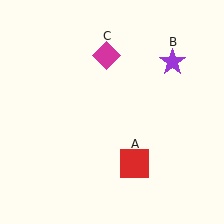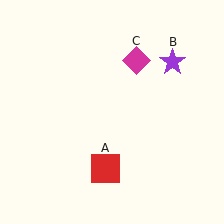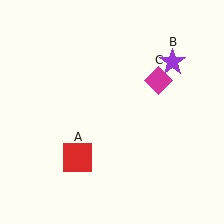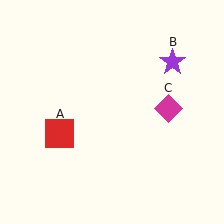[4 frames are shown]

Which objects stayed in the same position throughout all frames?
Purple star (object B) remained stationary.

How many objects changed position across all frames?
2 objects changed position: red square (object A), magenta diamond (object C).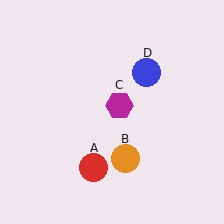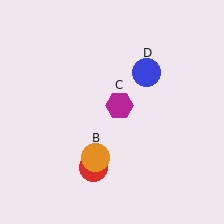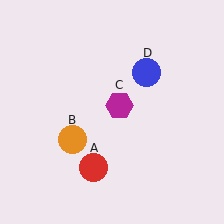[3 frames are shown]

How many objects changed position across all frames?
1 object changed position: orange circle (object B).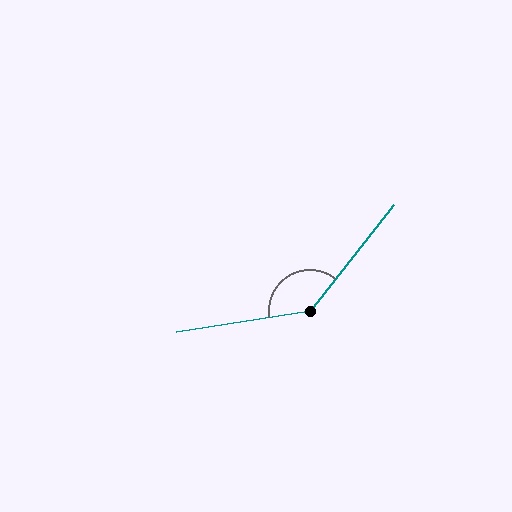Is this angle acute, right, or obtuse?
It is obtuse.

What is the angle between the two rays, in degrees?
Approximately 138 degrees.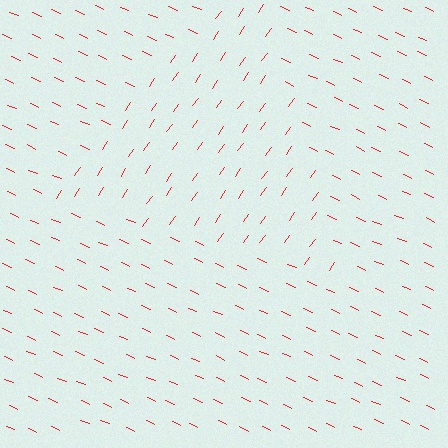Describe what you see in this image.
The image is filled with small red line segments. A triangle region in the image has lines oriented differently from the surrounding lines, creating a visible texture boundary.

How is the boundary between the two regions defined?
The boundary is defined purely by a change in line orientation (approximately 79 degrees difference). All lines are the same color and thickness.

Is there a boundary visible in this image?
Yes, there is a texture boundary formed by a change in line orientation.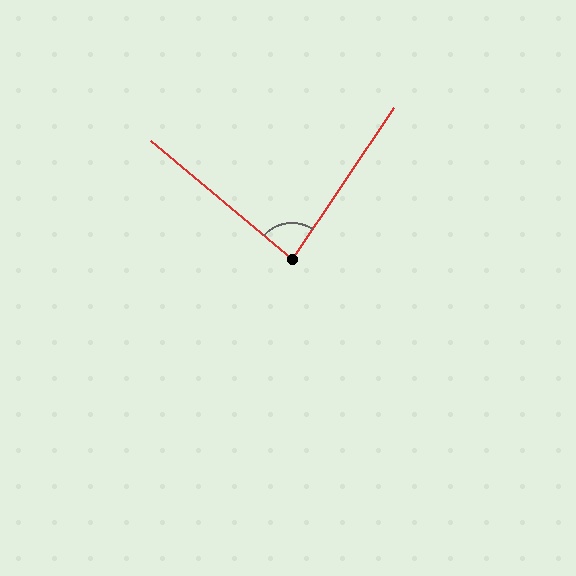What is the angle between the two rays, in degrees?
Approximately 84 degrees.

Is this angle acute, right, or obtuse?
It is acute.